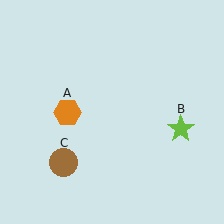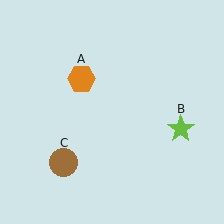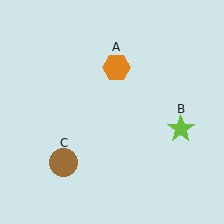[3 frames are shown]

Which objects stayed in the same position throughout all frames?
Lime star (object B) and brown circle (object C) remained stationary.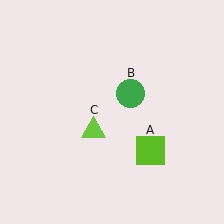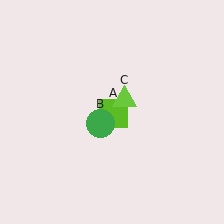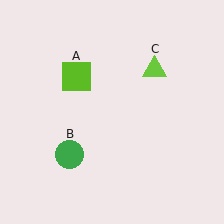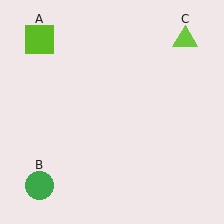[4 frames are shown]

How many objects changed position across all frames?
3 objects changed position: lime square (object A), green circle (object B), lime triangle (object C).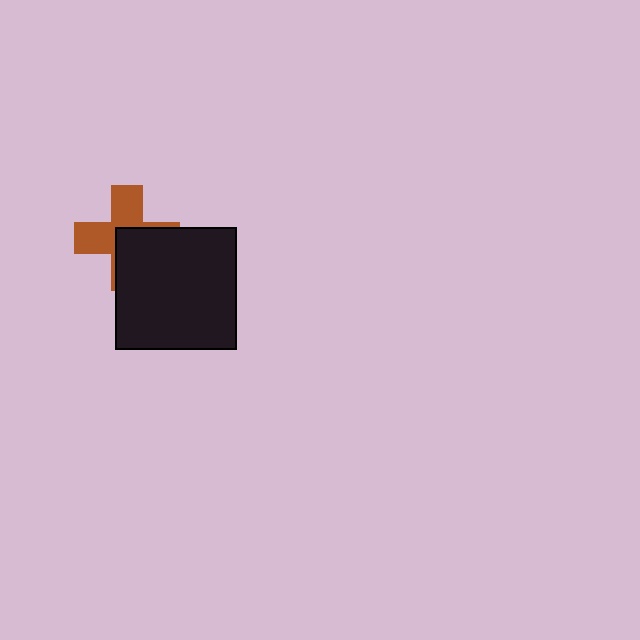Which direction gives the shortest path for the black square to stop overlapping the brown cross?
Moving toward the lower-right gives the shortest separation.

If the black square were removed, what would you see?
You would see the complete brown cross.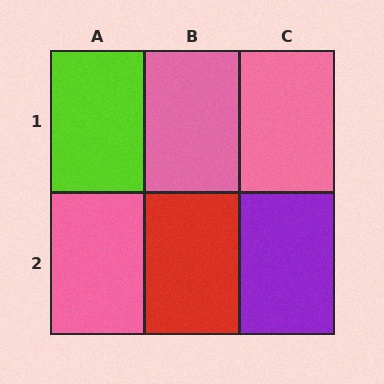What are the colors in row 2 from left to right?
Pink, red, purple.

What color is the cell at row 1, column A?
Lime.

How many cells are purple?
1 cell is purple.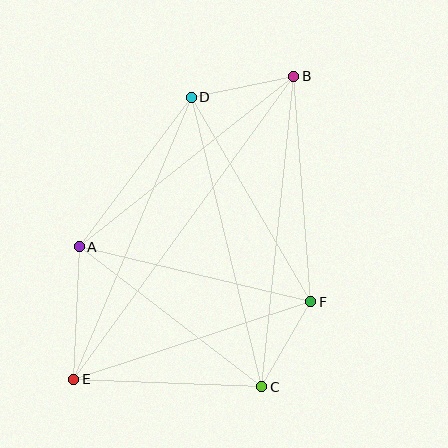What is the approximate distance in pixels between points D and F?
The distance between D and F is approximately 236 pixels.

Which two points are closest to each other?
Points C and F are closest to each other.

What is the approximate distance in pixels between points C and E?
The distance between C and E is approximately 188 pixels.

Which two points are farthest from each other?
Points B and E are farthest from each other.